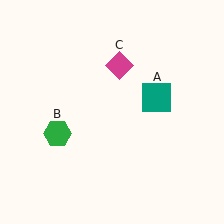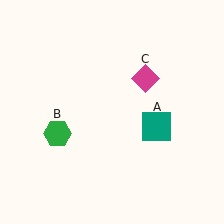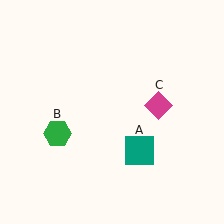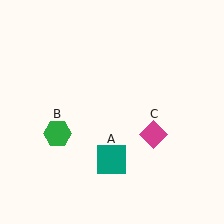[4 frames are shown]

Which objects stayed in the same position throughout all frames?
Green hexagon (object B) remained stationary.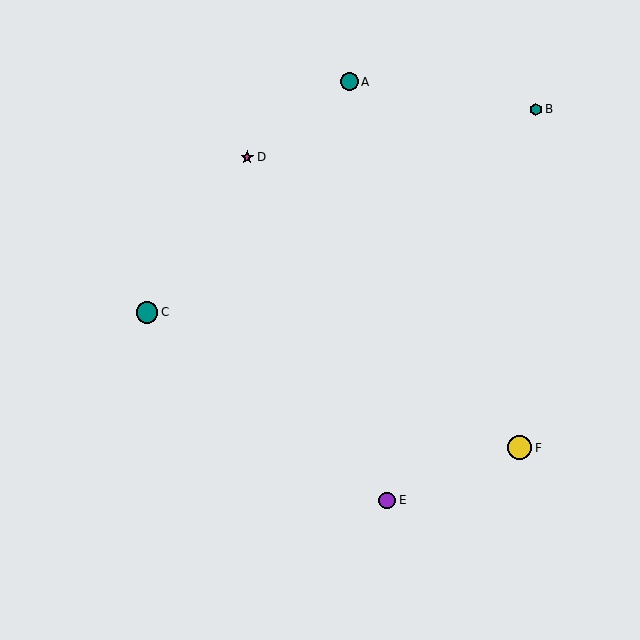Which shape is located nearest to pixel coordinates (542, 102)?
The teal hexagon (labeled B) at (536, 109) is nearest to that location.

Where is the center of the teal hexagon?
The center of the teal hexagon is at (536, 109).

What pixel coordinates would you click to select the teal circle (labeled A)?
Click at (350, 82) to select the teal circle A.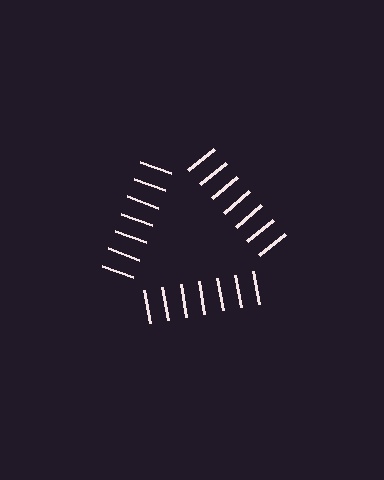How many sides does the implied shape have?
3 sides — the line-ends trace a triangle.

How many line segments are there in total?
21 — 7 along each of the 3 edges.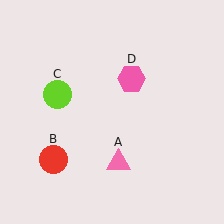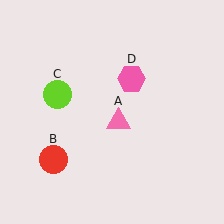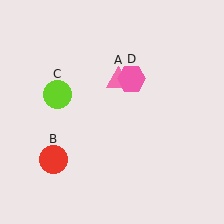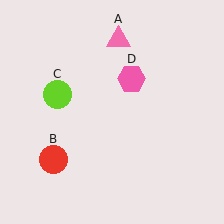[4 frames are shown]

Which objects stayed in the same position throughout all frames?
Red circle (object B) and lime circle (object C) and pink hexagon (object D) remained stationary.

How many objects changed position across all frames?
1 object changed position: pink triangle (object A).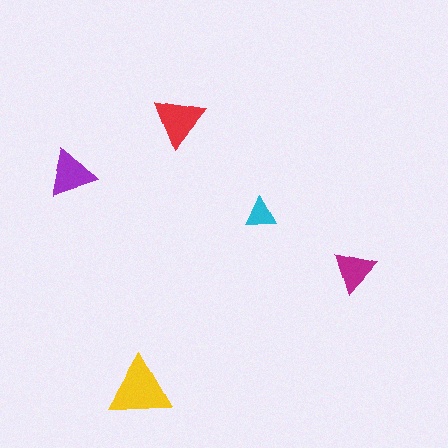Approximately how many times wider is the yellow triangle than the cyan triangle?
About 2 times wider.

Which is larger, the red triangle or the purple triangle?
The red one.